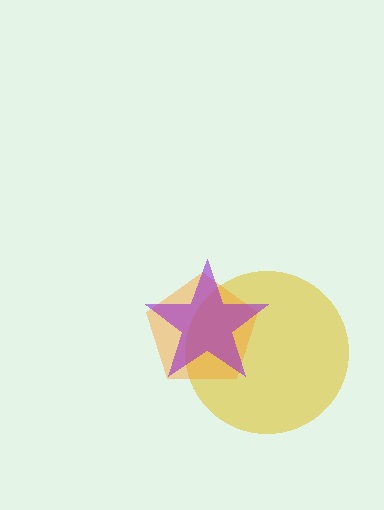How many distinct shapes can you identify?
There are 3 distinct shapes: a yellow circle, an orange pentagon, a purple star.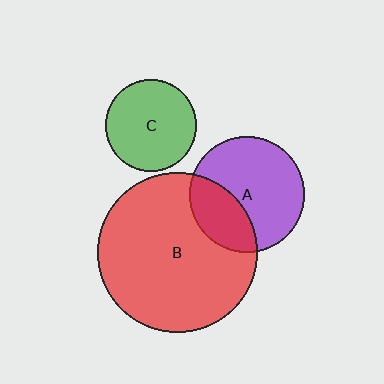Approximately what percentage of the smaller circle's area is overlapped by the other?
Approximately 30%.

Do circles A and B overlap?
Yes.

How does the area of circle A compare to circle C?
Approximately 1.6 times.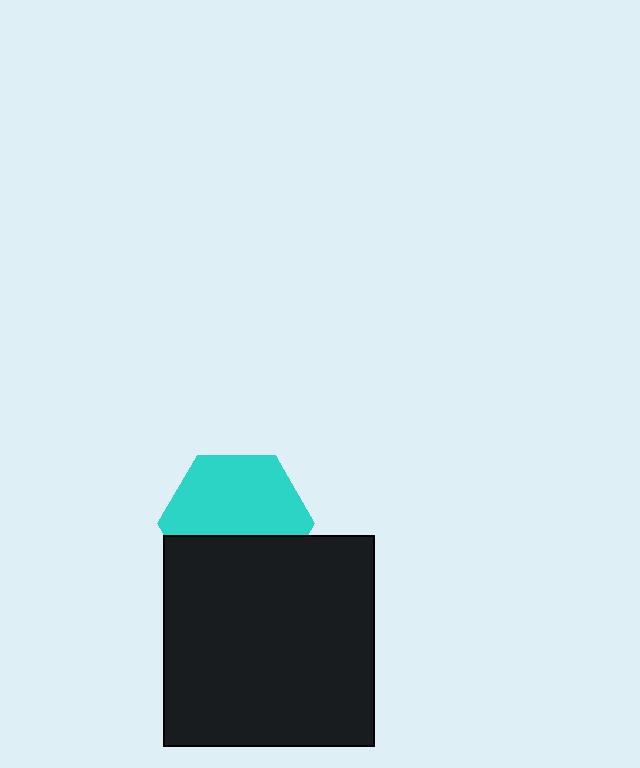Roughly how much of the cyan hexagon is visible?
About half of it is visible (roughly 61%).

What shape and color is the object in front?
The object in front is a black square.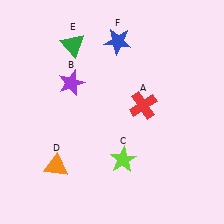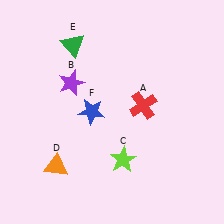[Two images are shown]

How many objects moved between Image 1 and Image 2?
1 object moved between the two images.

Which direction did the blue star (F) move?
The blue star (F) moved down.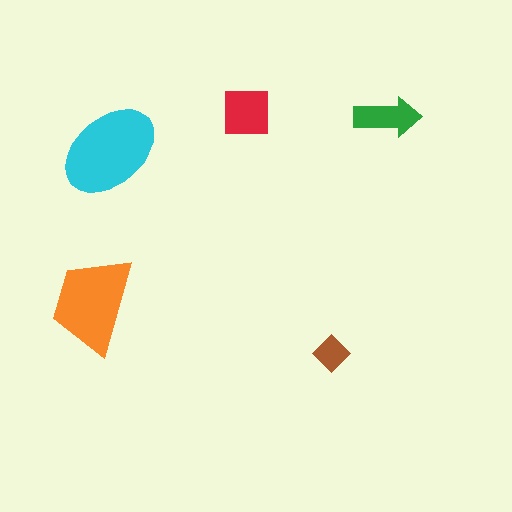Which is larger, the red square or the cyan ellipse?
The cyan ellipse.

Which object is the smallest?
The brown diamond.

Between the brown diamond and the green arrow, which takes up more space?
The green arrow.